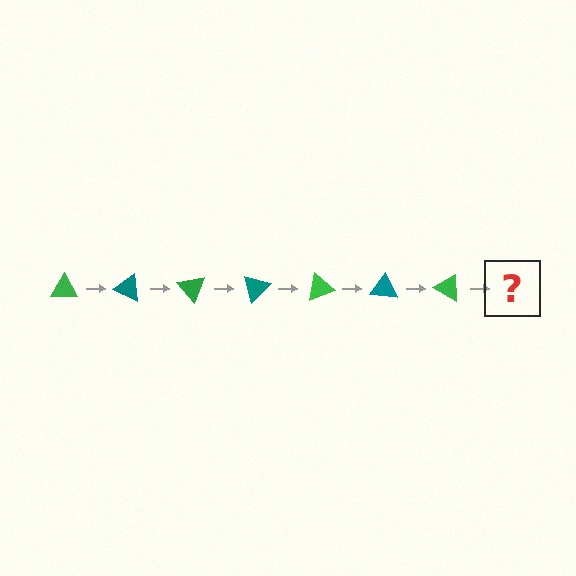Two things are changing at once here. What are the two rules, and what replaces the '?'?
The two rules are that it rotates 25 degrees each step and the color cycles through green and teal. The '?' should be a teal triangle, rotated 175 degrees from the start.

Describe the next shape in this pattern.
It should be a teal triangle, rotated 175 degrees from the start.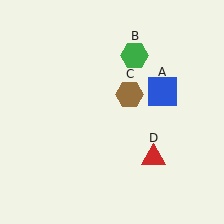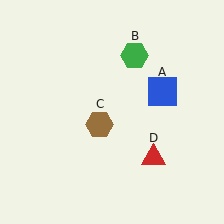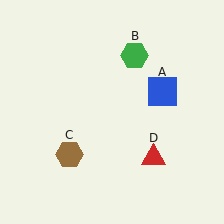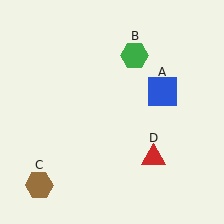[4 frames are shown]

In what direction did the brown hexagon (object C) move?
The brown hexagon (object C) moved down and to the left.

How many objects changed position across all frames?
1 object changed position: brown hexagon (object C).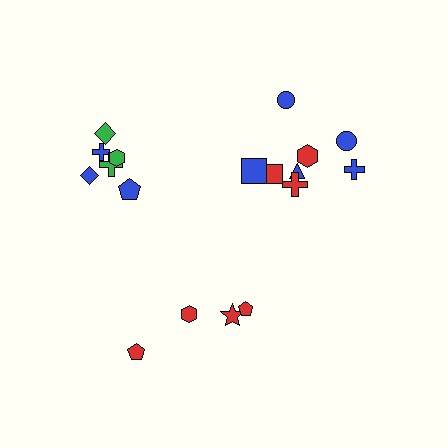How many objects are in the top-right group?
There are 8 objects.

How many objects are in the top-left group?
There are 6 objects.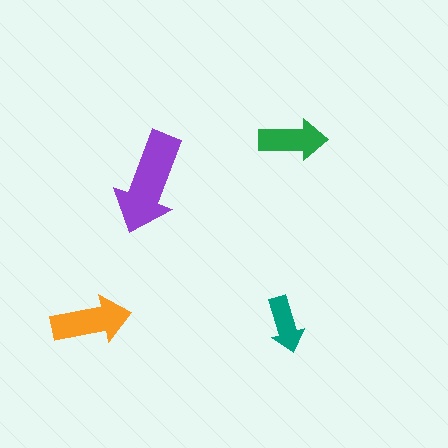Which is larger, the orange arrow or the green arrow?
The orange one.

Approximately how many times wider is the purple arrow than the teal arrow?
About 2 times wider.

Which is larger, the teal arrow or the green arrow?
The green one.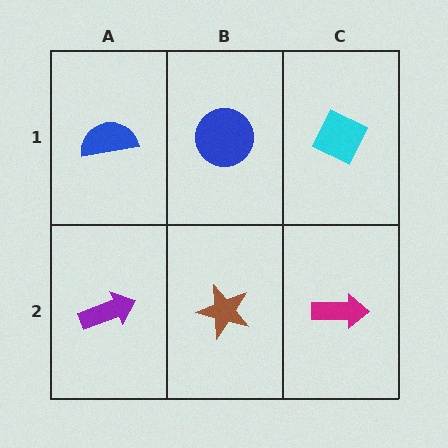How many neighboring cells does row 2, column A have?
2.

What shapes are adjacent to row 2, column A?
A blue semicircle (row 1, column A), a brown star (row 2, column B).